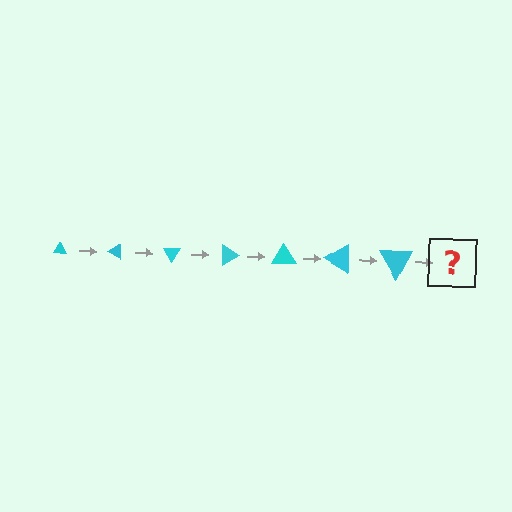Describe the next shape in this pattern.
It should be a triangle, larger than the previous one and rotated 210 degrees from the start.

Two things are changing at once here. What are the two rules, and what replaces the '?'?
The two rules are that the triangle grows larger each step and it rotates 30 degrees each step. The '?' should be a triangle, larger than the previous one and rotated 210 degrees from the start.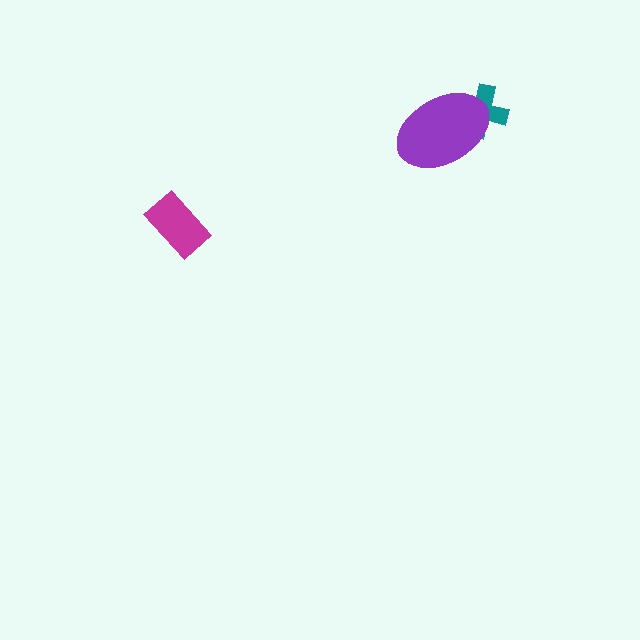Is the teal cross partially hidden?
Yes, it is partially covered by another shape.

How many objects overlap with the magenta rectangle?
0 objects overlap with the magenta rectangle.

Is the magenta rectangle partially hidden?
No, no other shape covers it.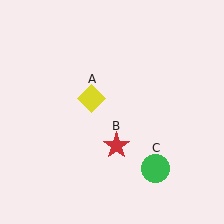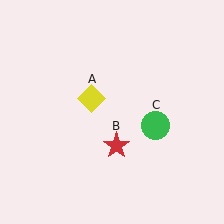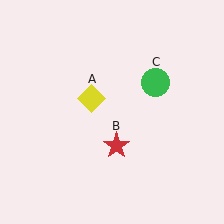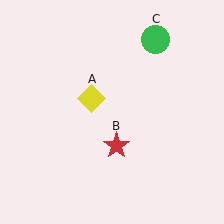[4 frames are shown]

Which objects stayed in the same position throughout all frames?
Yellow diamond (object A) and red star (object B) remained stationary.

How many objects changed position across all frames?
1 object changed position: green circle (object C).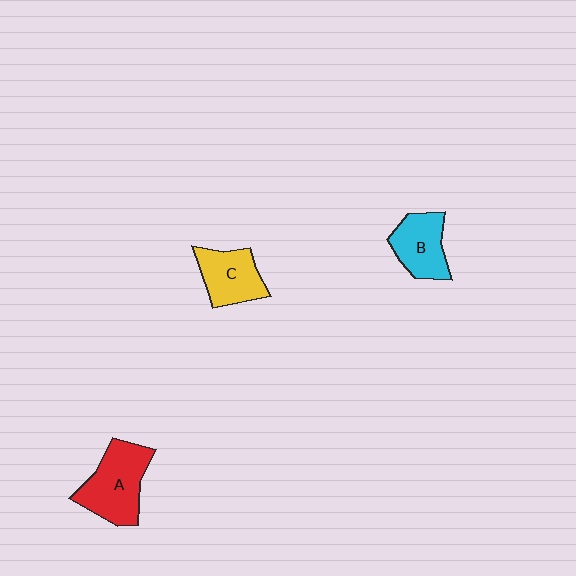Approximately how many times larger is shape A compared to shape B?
Approximately 1.4 times.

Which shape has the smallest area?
Shape B (cyan).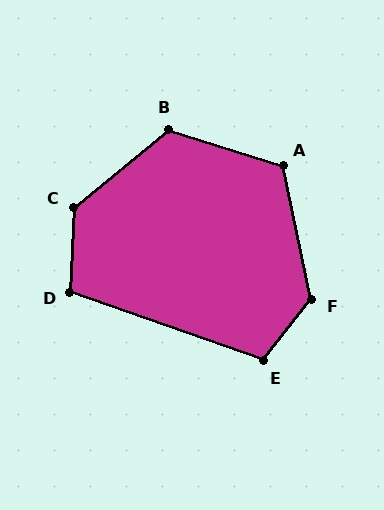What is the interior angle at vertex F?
Approximately 130 degrees (obtuse).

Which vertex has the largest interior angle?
C, at approximately 132 degrees.